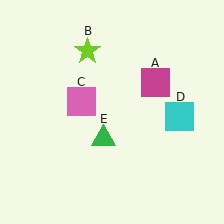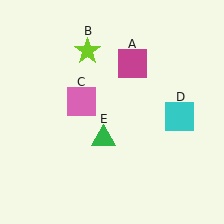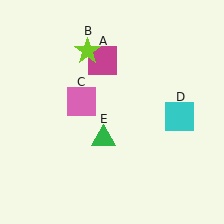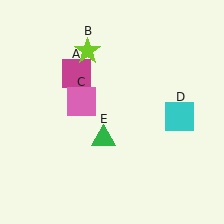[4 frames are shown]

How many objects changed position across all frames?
1 object changed position: magenta square (object A).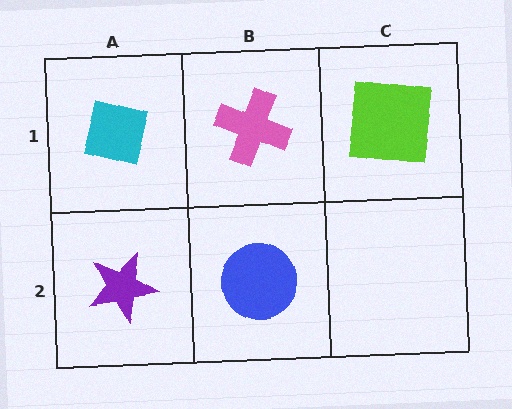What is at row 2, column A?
A purple star.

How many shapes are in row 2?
2 shapes.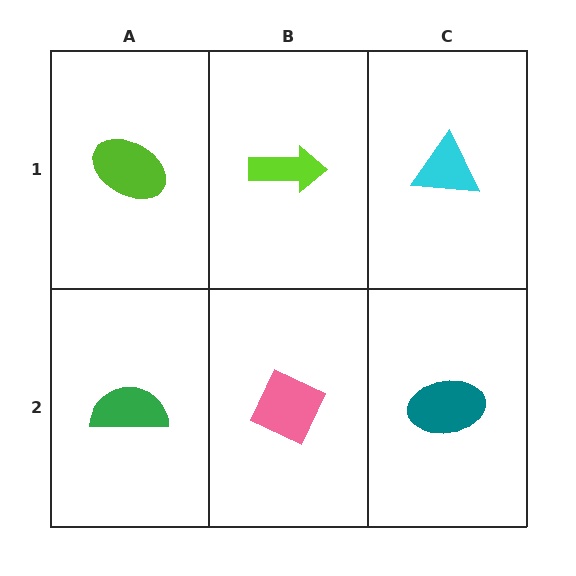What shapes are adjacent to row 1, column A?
A green semicircle (row 2, column A), a lime arrow (row 1, column B).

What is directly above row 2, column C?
A cyan triangle.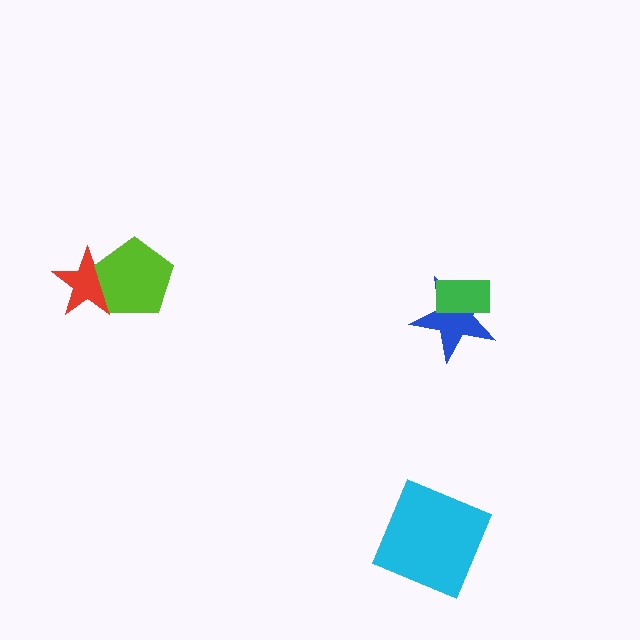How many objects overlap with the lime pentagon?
1 object overlaps with the lime pentagon.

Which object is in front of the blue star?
The green rectangle is in front of the blue star.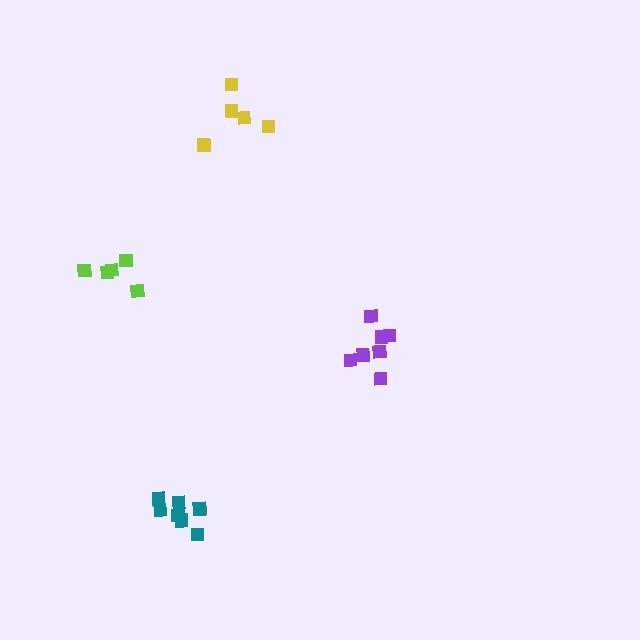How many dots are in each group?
Group 1: 7 dots, Group 2: 5 dots, Group 3: 5 dots, Group 4: 7 dots (24 total).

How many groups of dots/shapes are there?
There are 4 groups.